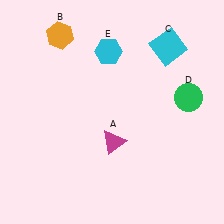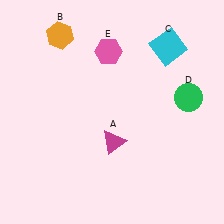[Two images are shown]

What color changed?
The hexagon (E) changed from cyan in Image 1 to pink in Image 2.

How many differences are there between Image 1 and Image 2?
There is 1 difference between the two images.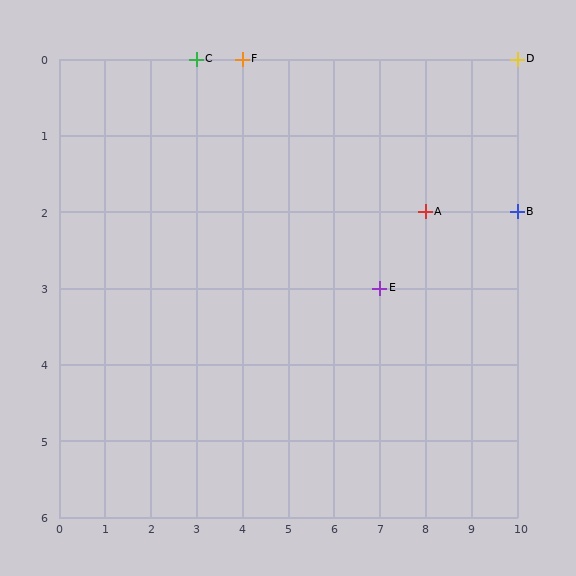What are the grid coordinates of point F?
Point F is at grid coordinates (4, 0).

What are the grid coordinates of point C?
Point C is at grid coordinates (3, 0).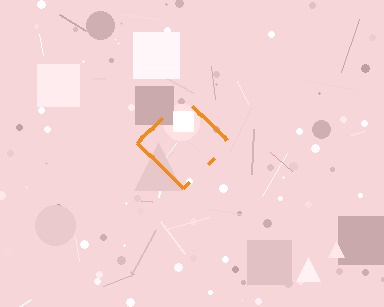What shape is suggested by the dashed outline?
The dashed outline suggests a diamond.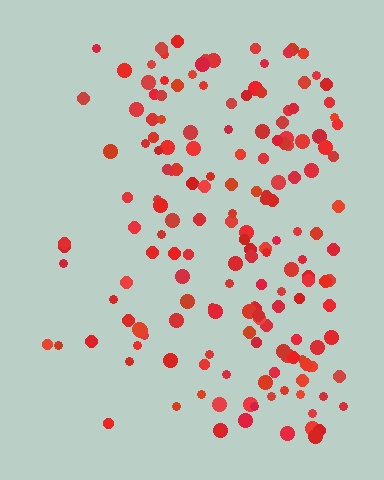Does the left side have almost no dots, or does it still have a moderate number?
Still a moderate number, just noticeably fewer than the right.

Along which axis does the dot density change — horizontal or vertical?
Horizontal.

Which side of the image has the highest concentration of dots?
The right.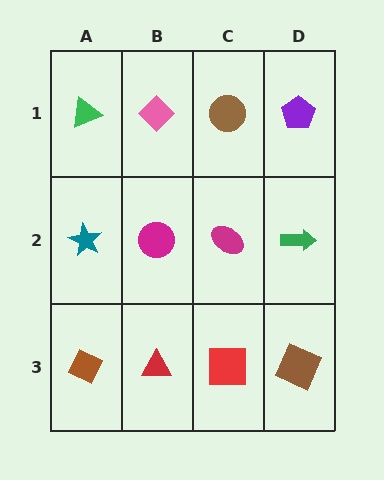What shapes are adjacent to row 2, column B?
A pink diamond (row 1, column B), a red triangle (row 3, column B), a teal star (row 2, column A), a magenta ellipse (row 2, column C).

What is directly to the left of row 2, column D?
A magenta ellipse.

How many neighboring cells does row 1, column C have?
3.